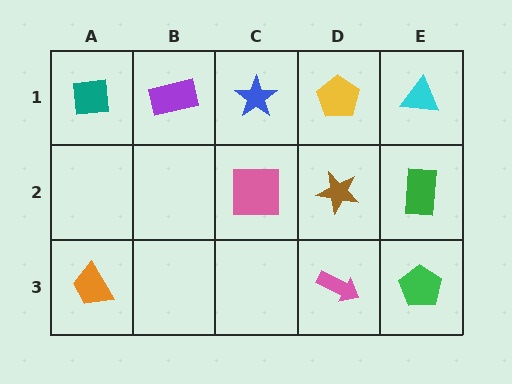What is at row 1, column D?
A yellow pentagon.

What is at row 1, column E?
A cyan triangle.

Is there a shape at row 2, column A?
No, that cell is empty.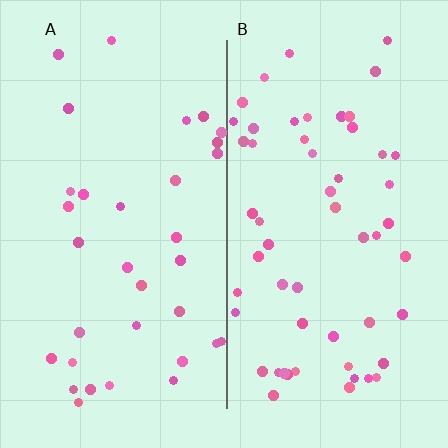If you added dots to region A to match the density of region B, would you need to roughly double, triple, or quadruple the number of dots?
Approximately double.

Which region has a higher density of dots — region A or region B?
B (the right).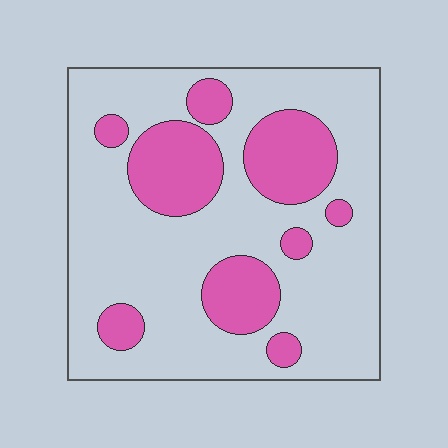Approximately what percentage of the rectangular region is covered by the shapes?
Approximately 25%.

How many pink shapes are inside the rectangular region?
9.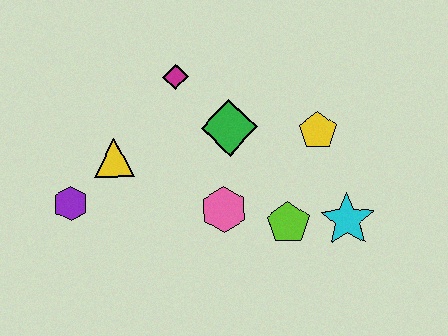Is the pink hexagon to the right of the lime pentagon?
No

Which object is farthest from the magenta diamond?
The cyan star is farthest from the magenta diamond.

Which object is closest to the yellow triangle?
The purple hexagon is closest to the yellow triangle.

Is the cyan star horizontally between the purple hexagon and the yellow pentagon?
No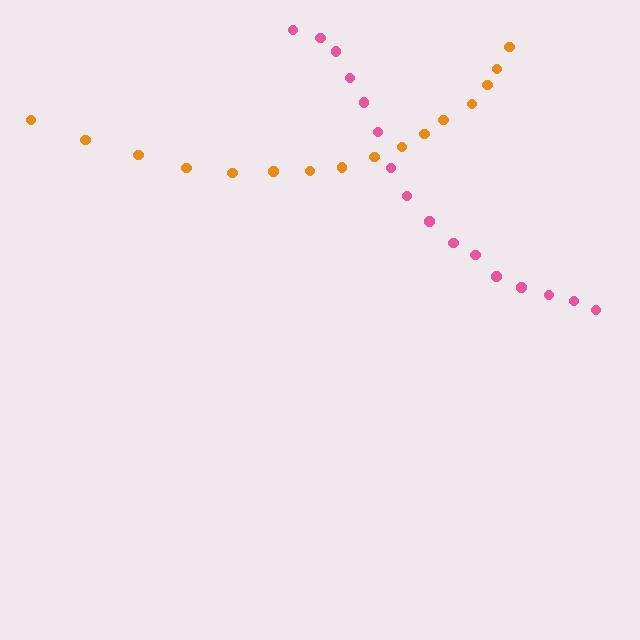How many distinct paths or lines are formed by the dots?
There are 2 distinct paths.